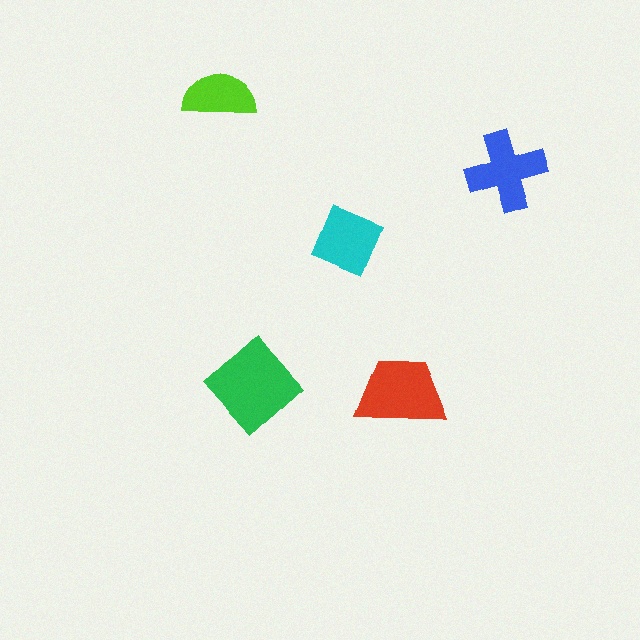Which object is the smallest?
The lime semicircle.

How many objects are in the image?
There are 5 objects in the image.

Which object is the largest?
The green diamond.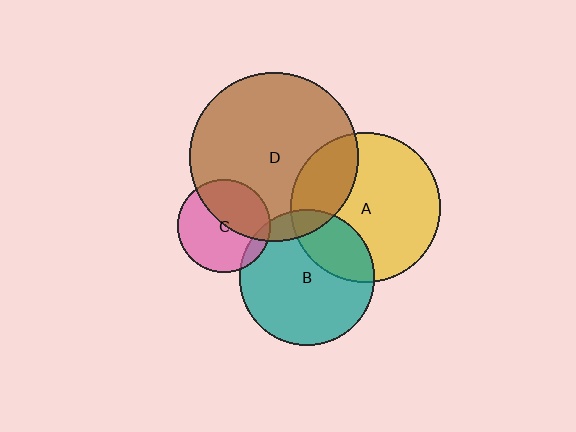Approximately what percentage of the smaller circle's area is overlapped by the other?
Approximately 25%.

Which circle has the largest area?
Circle D (brown).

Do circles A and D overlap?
Yes.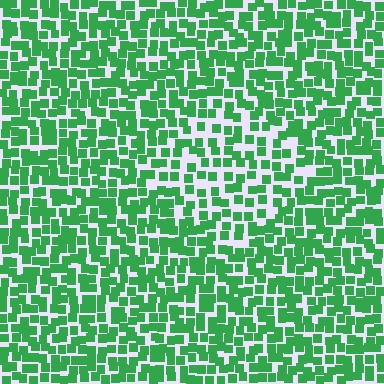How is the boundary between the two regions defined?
The boundary is defined by a change in element density (approximately 1.6x ratio). All elements are the same color, size, and shape.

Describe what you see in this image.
The image contains small green elements arranged at two different densities. A diamond-shaped region is visible where the elements are less densely packed than the surrounding area.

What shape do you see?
I see a diamond.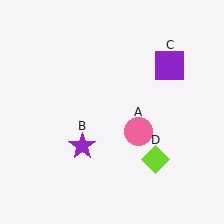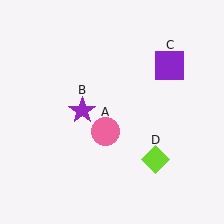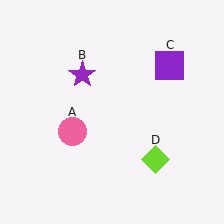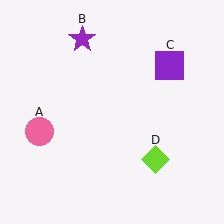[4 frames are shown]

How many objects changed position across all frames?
2 objects changed position: pink circle (object A), purple star (object B).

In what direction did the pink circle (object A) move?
The pink circle (object A) moved left.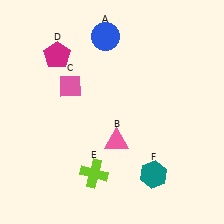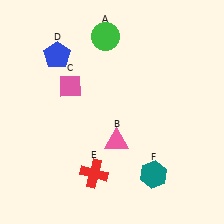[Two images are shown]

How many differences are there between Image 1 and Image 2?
There are 3 differences between the two images.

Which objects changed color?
A changed from blue to green. D changed from magenta to blue. E changed from lime to red.